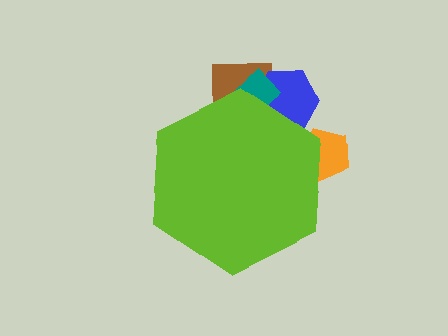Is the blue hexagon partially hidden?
Yes, the blue hexagon is partially hidden behind the lime hexagon.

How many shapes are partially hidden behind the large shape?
4 shapes are partially hidden.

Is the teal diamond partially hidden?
Yes, the teal diamond is partially hidden behind the lime hexagon.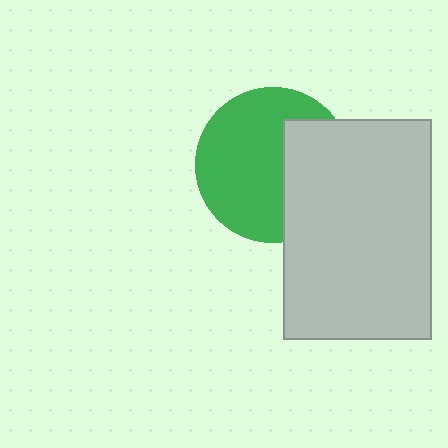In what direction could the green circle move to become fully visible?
The green circle could move left. That would shift it out from behind the light gray rectangle entirely.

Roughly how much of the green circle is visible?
About half of it is visible (roughly 64%).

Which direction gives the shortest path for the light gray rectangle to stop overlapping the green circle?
Moving right gives the shortest separation.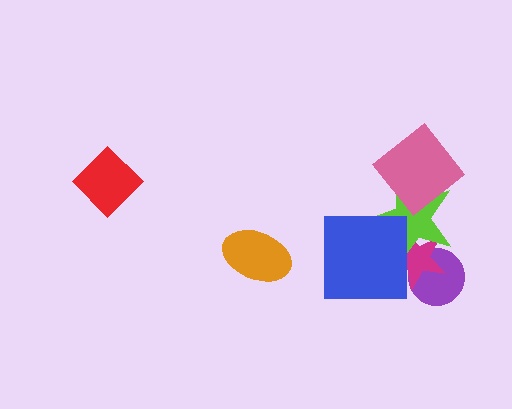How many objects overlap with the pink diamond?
1 object overlaps with the pink diamond.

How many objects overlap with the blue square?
2 objects overlap with the blue square.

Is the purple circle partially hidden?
Yes, it is partially covered by another shape.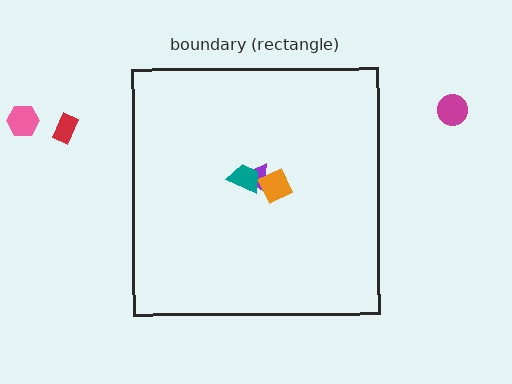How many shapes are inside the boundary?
3 inside, 3 outside.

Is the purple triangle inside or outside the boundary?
Inside.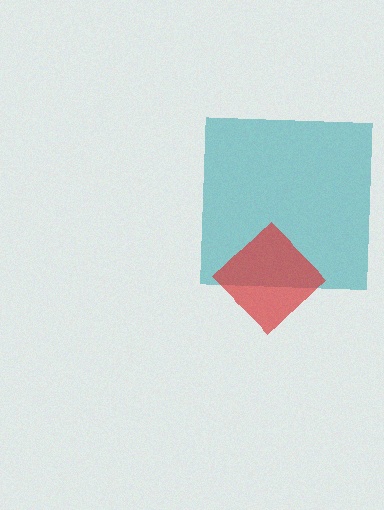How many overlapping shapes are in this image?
There are 2 overlapping shapes in the image.